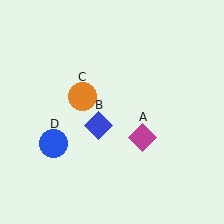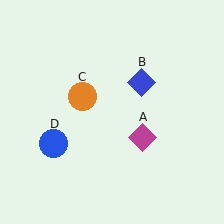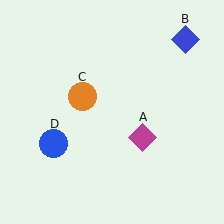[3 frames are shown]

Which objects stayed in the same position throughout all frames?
Magenta diamond (object A) and orange circle (object C) and blue circle (object D) remained stationary.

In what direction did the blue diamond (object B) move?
The blue diamond (object B) moved up and to the right.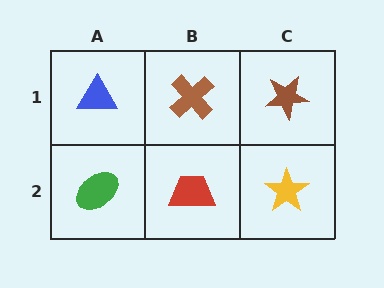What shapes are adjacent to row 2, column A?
A blue triangle (row 1, column A), a red trapezoid (row 2, column B).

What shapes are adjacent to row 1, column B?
A red trapezoid (row 2, column B), a blue triangle (row 1, column A), a brown star (row 1, column C).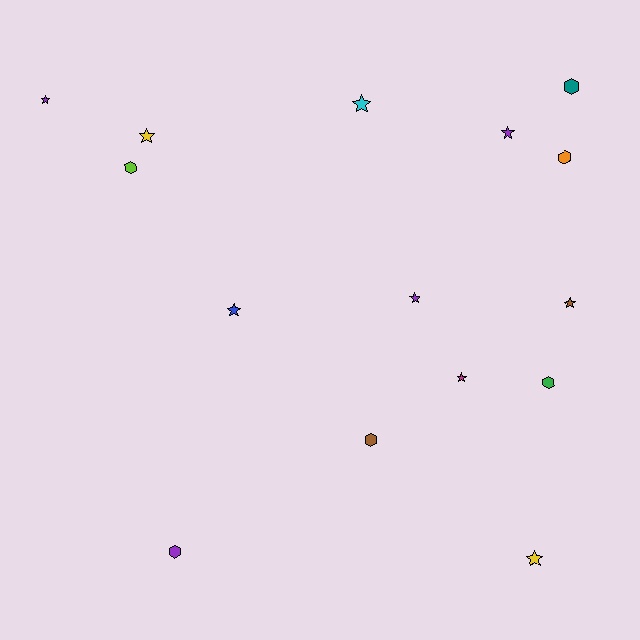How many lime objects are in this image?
There is 1 lime object.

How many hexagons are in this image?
There are 6 hexagons.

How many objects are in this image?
There are 15 objects.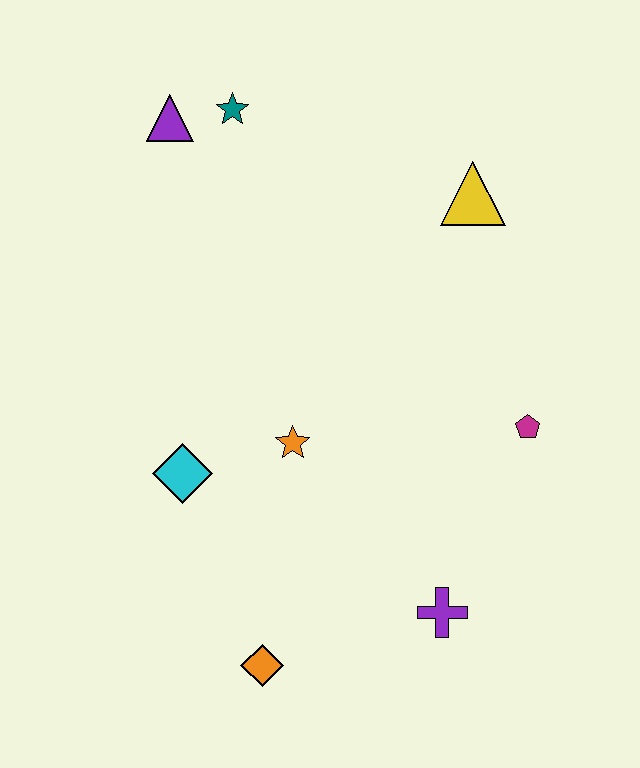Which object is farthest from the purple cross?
The purple triangle is farthest from the purple cross.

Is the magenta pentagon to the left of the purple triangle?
No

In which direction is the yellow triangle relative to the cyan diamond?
The yellow triangle is to the right of the cyan diamond.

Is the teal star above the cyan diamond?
Yes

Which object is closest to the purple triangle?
The teal star is closest to the purple triangle.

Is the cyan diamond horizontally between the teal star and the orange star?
No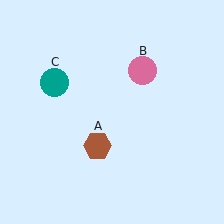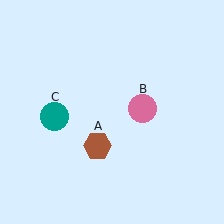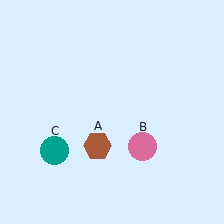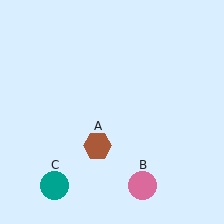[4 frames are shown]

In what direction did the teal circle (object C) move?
The teal circle (object C) moved down.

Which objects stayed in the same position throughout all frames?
Brown hexagon (object A) remained stationary.